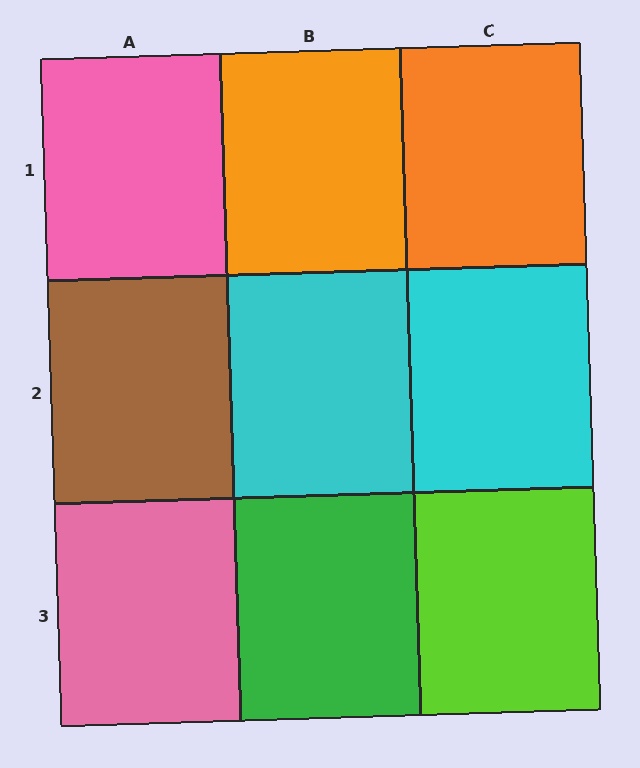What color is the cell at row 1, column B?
Orange.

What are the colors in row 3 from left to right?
Pink, green, lime.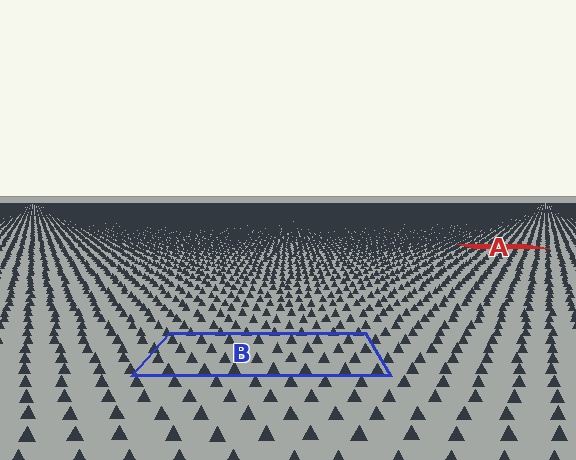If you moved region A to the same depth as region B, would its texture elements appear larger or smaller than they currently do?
They would appear larger. At a closer depth, the same texture elements are projected at a bigger on-screen size.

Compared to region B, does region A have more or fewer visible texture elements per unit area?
Region A has more texture elements per unit area — they are packed more densely because it is farther away.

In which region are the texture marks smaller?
The texture marks are smaller in region A, because it is farther away.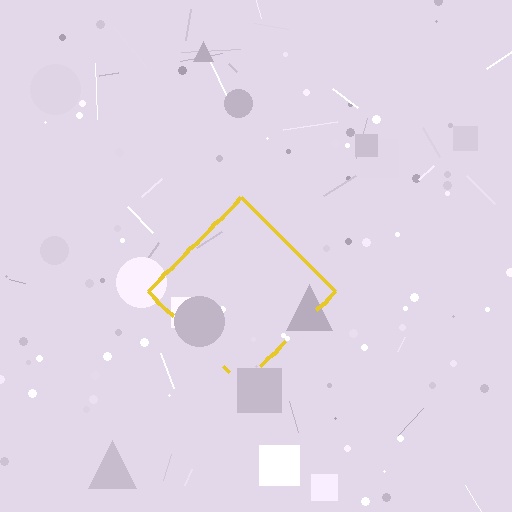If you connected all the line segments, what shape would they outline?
They would outline a diamond.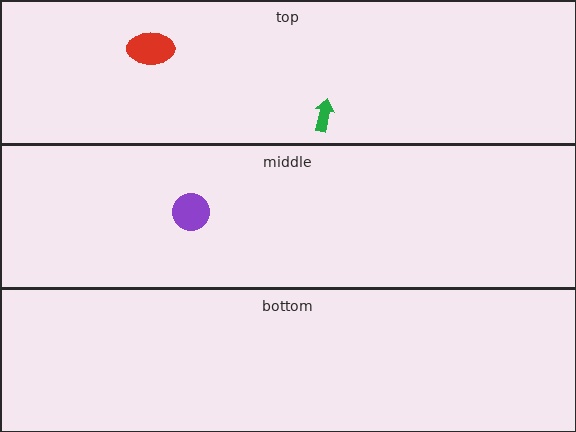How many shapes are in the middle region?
1.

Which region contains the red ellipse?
The top region.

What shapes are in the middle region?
The purple circle.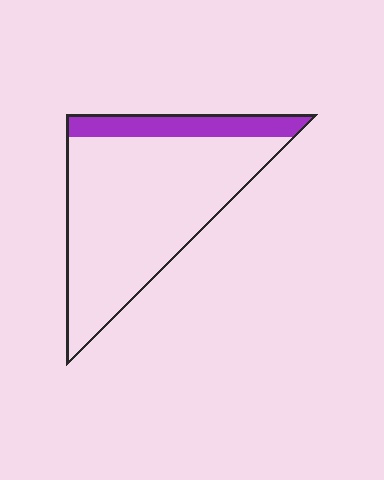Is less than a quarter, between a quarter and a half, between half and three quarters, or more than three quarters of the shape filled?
Less than a quarter.